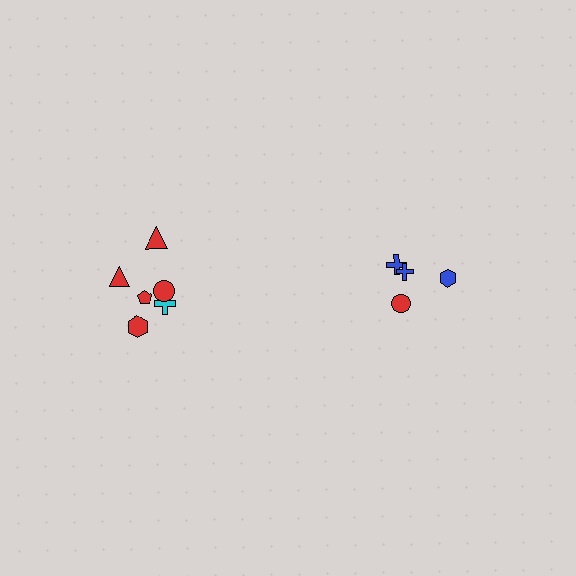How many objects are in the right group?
There are 4 objects.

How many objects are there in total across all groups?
There are 10 objects.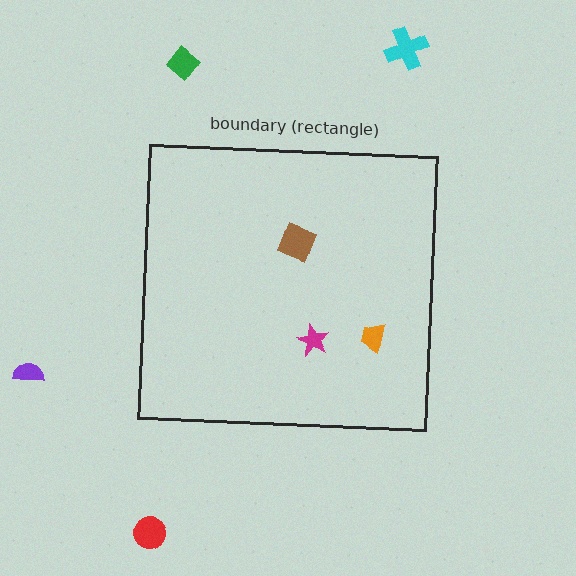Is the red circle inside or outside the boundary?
Outside.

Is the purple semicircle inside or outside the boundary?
Outside.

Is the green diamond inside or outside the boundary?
Outside.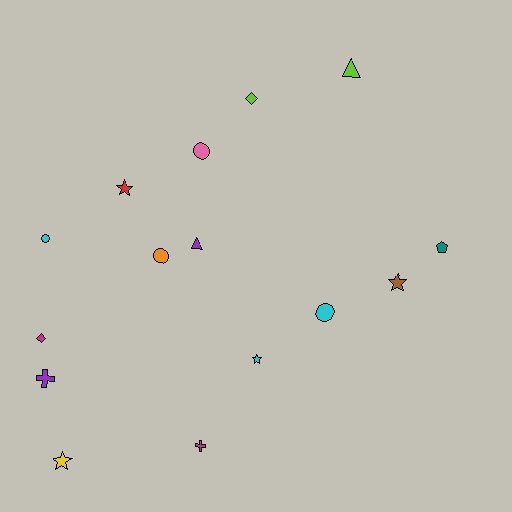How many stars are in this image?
There are 4 stars.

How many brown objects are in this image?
There is 1 brown object.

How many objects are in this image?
There are 15 objects.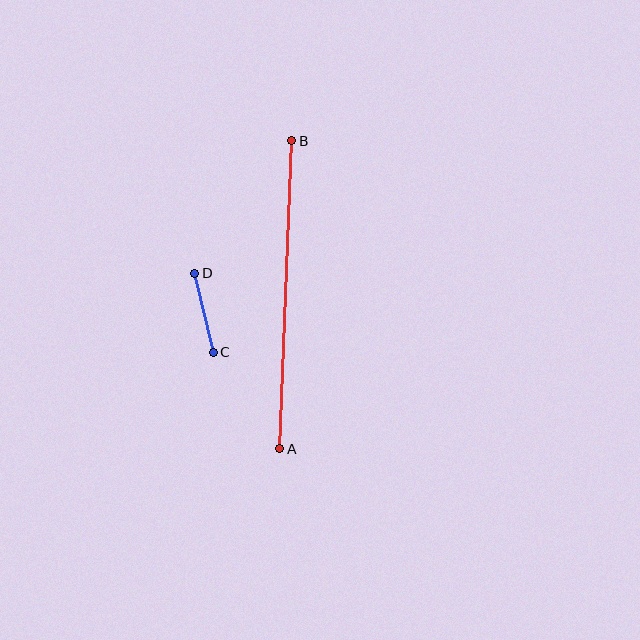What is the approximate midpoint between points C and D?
The midpoint is at approximately (204, 313) pixels.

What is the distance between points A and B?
The distance is approximately 308 pixels.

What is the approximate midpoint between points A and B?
The midpoint is at approximately (286, 295) pixels.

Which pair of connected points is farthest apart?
Points A and B are farthest apart.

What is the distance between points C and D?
The distance is approximately 81 pixels.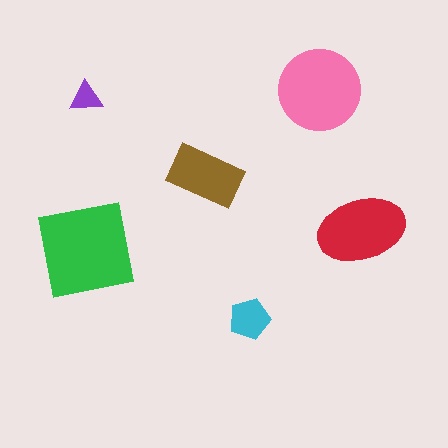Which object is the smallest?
The purple triangle.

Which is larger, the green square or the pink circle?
The green square.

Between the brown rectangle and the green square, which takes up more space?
The green square.